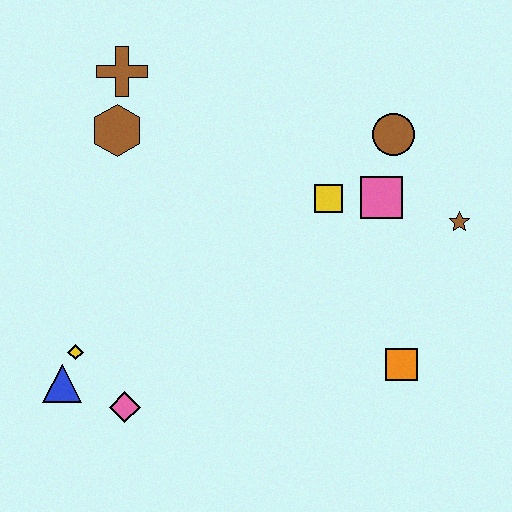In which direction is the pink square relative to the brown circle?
The pink square is below the brown circle.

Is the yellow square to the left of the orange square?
Yes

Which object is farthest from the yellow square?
The blue triangle is farthest from the yellow square.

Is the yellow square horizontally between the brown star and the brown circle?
No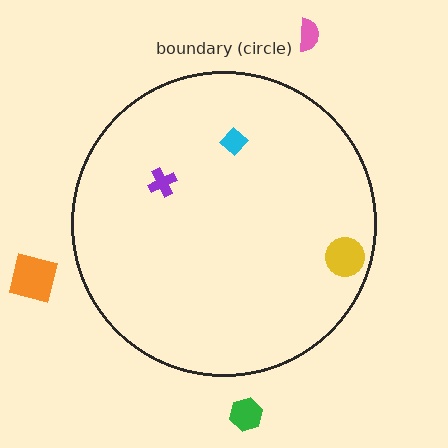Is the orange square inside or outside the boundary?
Outside.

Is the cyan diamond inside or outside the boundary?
Inside.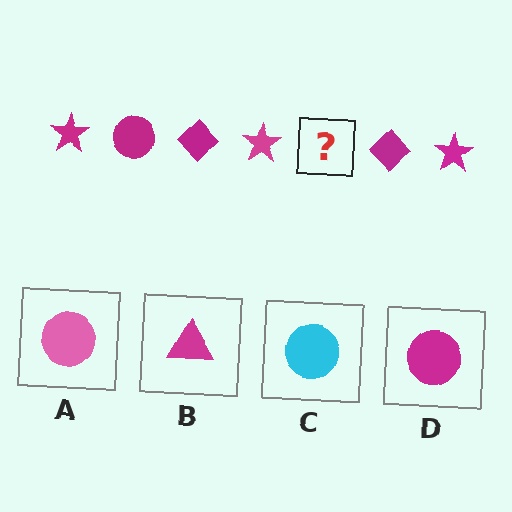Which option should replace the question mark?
Option D.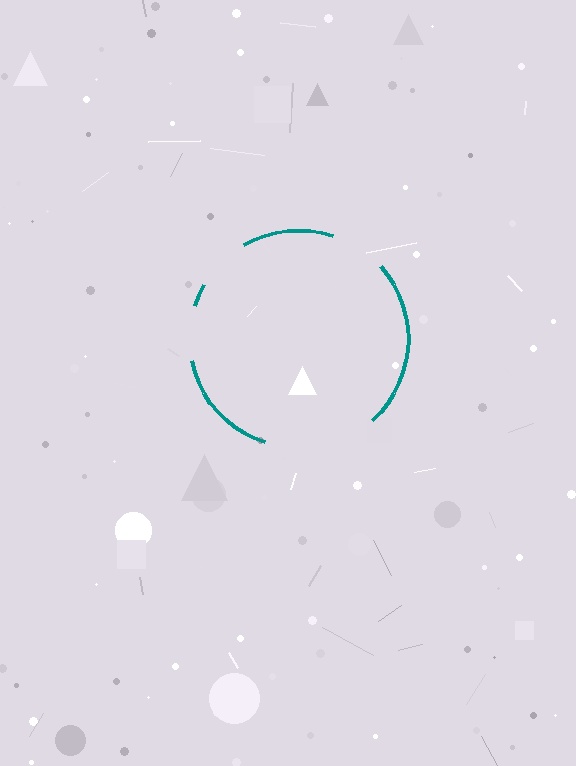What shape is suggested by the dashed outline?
The dashed outline suggests a circle.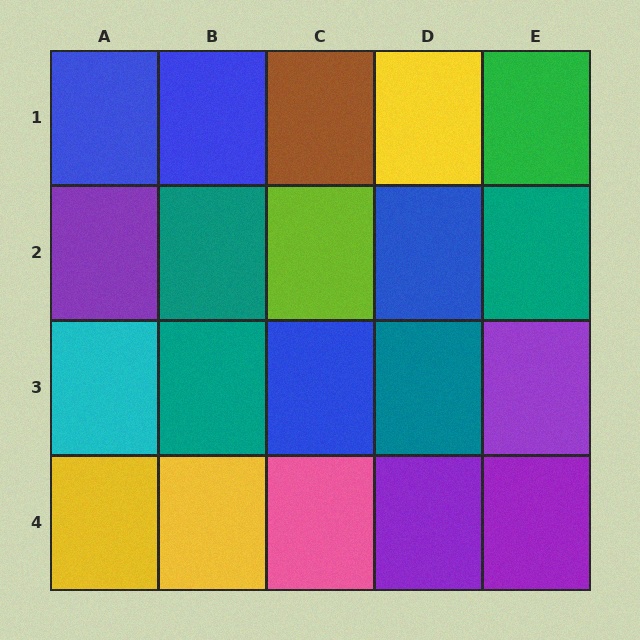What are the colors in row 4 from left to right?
Yellow, yellow, pink, purple, purple.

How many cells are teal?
4 cells are teal.